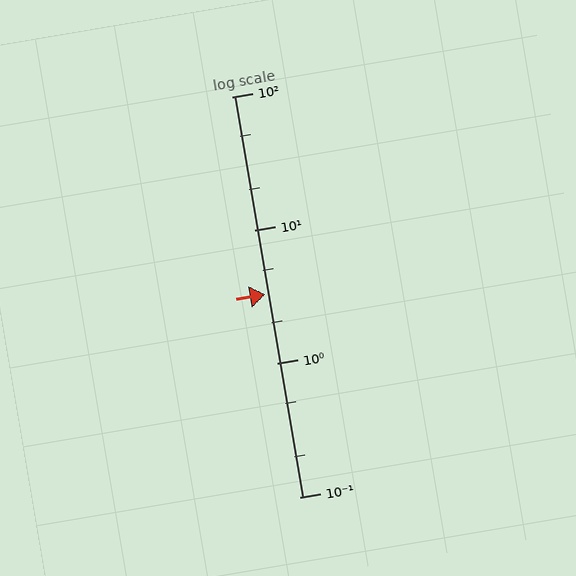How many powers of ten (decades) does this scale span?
The scale spans 3 decades, from 0.1 to 100.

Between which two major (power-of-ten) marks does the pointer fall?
The pointer is between 1 and 10.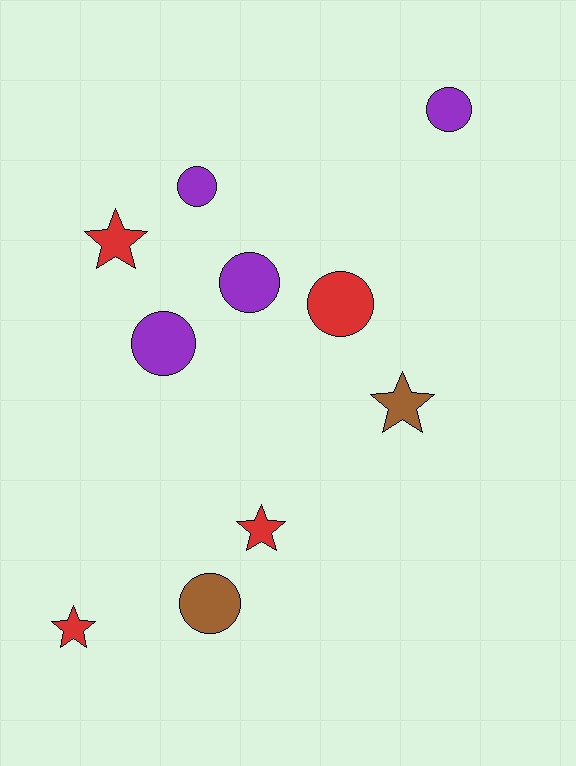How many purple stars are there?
There are no purple stars.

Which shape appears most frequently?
Circle, with 6 objects.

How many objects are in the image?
There are 10 objects.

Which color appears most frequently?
Red, with 4 objects.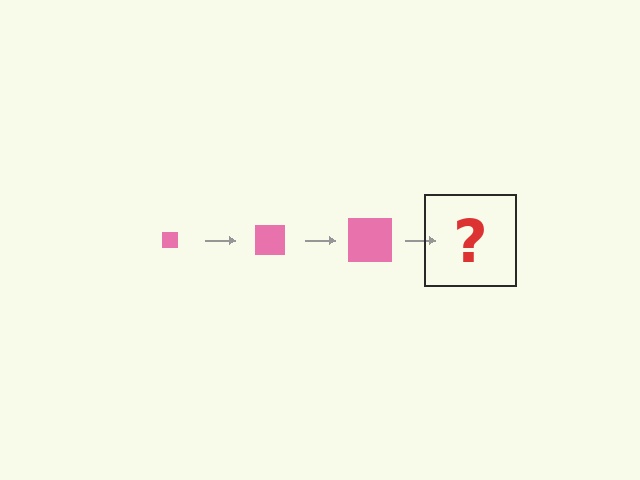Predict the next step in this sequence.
The next step is a pink square, larger than the previous one.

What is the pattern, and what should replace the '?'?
The pattern is that the square gets progressively larger each step. The '?' should be a pink square, larger than the previous one.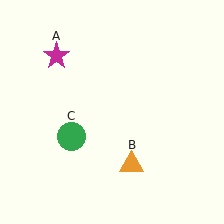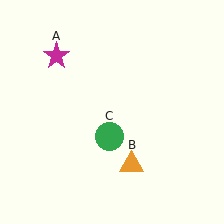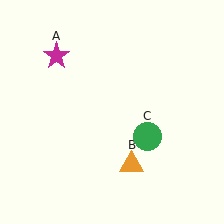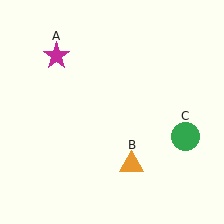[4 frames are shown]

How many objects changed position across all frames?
1 object changed position: green circle (object C).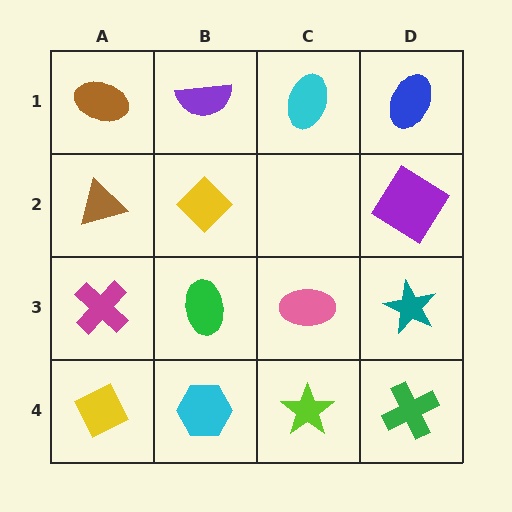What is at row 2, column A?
A brown triangle.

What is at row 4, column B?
A cyan hexagon.